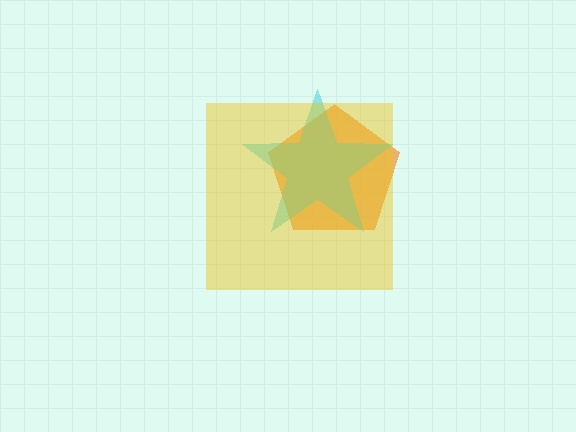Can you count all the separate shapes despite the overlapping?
Yes, there are 3 separate shapes.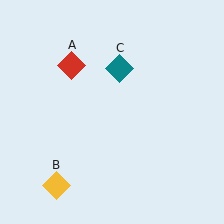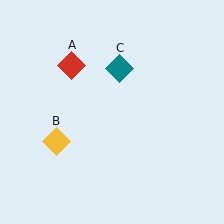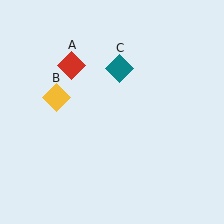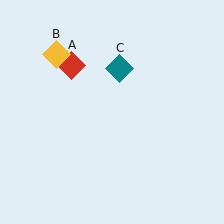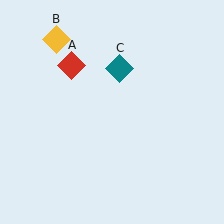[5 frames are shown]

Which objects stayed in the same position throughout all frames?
Red diamond (object A) and teal diamond (object C) remained stationary.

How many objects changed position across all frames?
1 object changed position: yellow diamond (object B).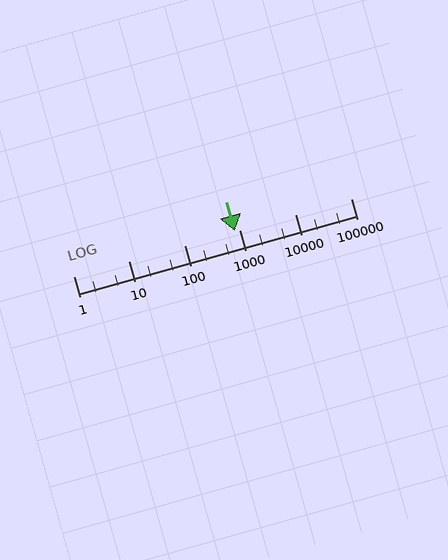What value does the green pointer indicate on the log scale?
The pointer indicates approximately 800.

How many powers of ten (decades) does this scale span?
The scale spans 5 decades, from 1 to 100000.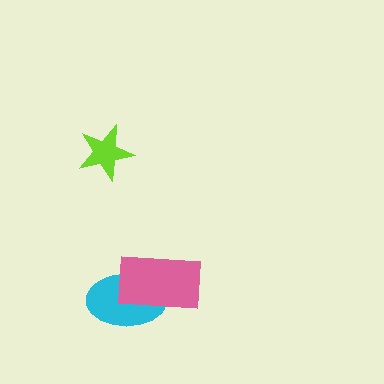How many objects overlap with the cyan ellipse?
1 object overlaps with the cyan ellipse.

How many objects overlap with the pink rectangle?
1 object overlaps with the pink rectangle.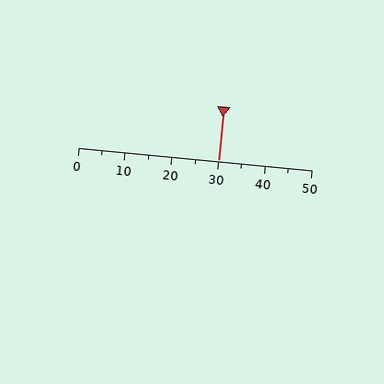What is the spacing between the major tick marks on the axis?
The major ticks are spaced 10 apart.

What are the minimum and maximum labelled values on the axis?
The axis runs from 0 to 50.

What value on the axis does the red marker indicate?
The marker indicates approximately 30.